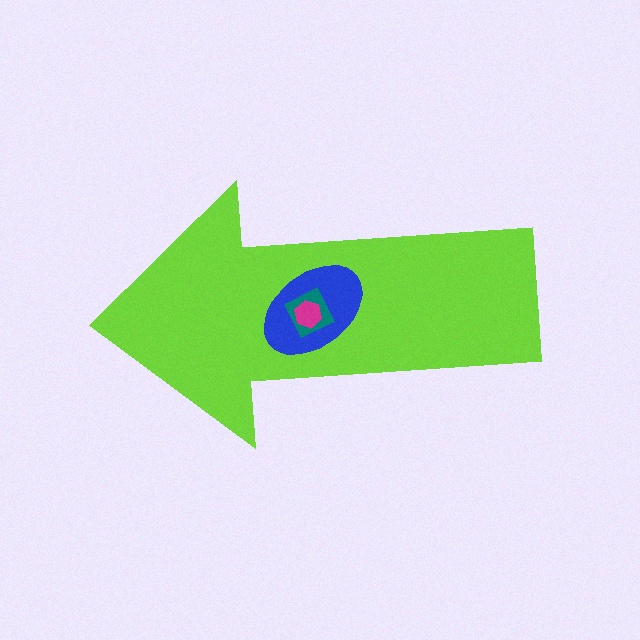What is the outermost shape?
The lime arrow.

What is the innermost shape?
The magenta hexagon.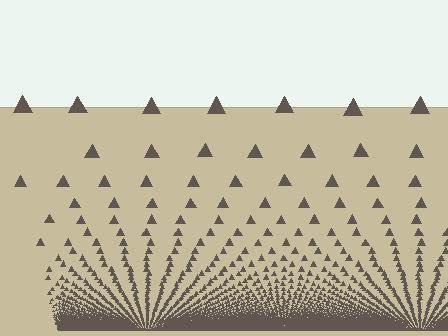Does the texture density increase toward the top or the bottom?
Density increases toward the bottom.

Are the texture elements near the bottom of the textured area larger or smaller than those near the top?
Smaller. The gradient is inverted — elements near the bottom are smaller and denser.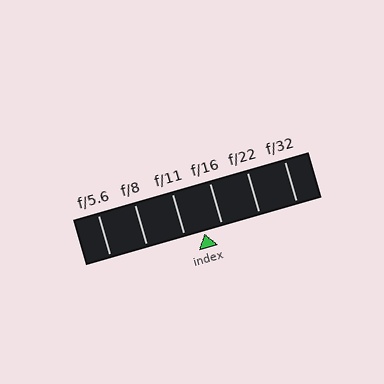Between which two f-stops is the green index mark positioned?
The index mark is between f/11 and f/16.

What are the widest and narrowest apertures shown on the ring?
The widest aperture shown is f/5.6 and the narrowest is f/32.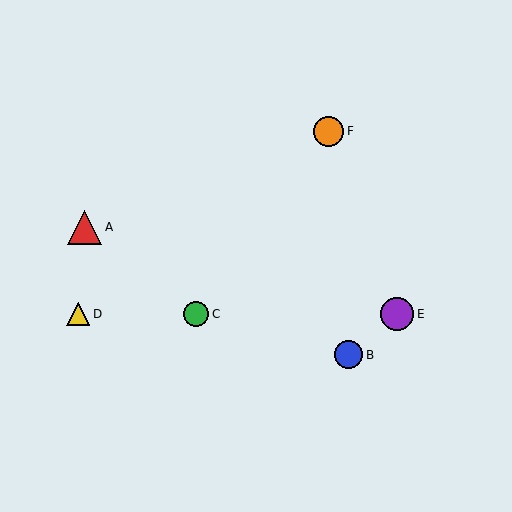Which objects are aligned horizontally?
Objects C, D, E are aligned horizontally.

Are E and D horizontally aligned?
Yes, both are at y≈314.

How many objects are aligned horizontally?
3 objects (C, D, E) are aligned horizontally.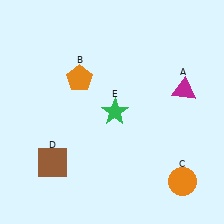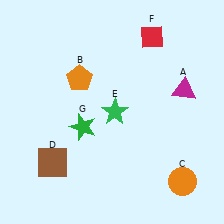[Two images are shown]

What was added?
A red diamond (F), a green star (G) were added in Image 2.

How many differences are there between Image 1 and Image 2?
There are 2 differences between the two images.